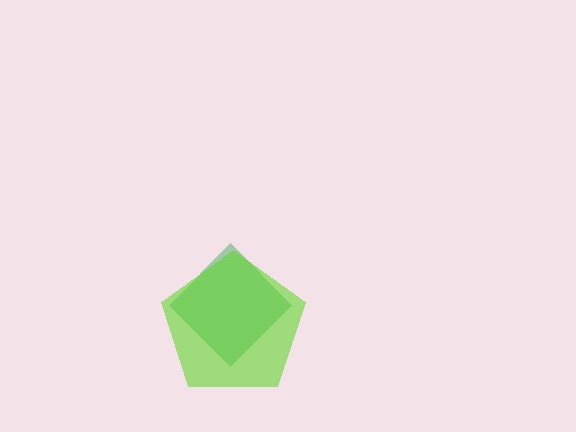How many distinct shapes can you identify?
There are 2 distinct shapes: a green diamond, a lime pentagon.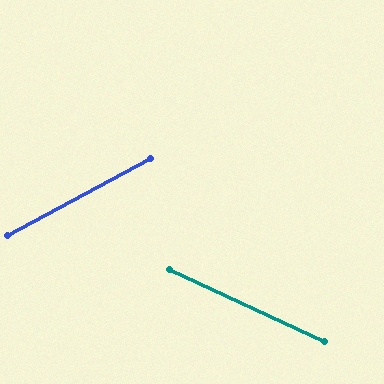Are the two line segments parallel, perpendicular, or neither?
Neither parallel nor perpendicular — they differ by about 53°.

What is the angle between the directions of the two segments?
Approximately 53 degrees.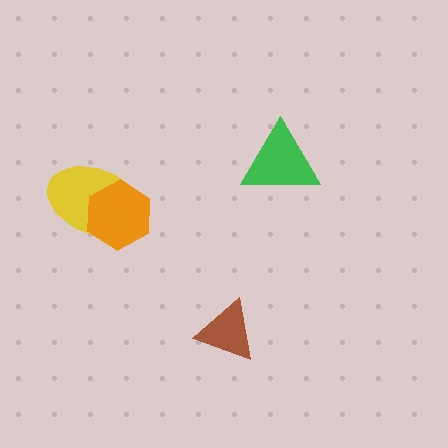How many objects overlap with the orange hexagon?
1 object overlaps with the orange hexagon.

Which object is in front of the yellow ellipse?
The orange hexagon is in front of the yellow ellipse.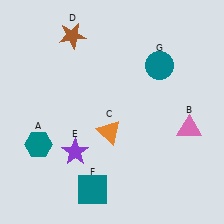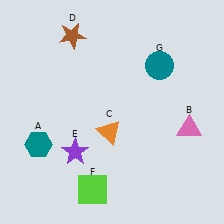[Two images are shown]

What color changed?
The square (F) changed from teal in Image 1 to lime in Image 2.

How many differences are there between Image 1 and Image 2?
There is 1 difference between the two images.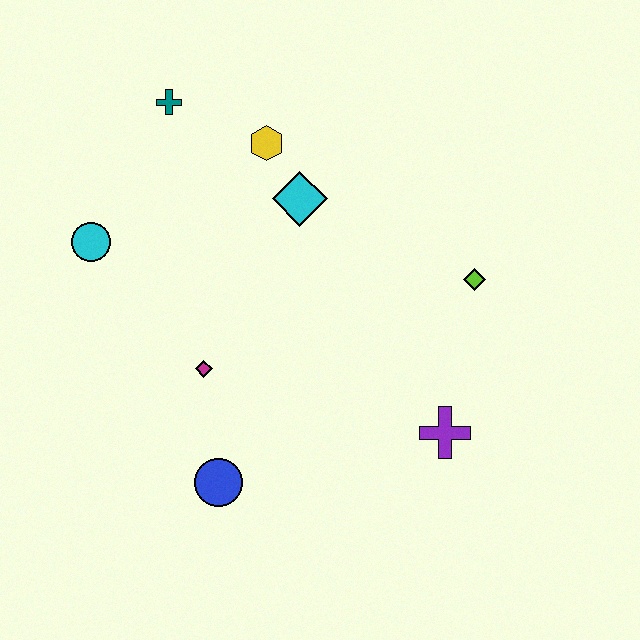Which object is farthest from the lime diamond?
The cyan circle is farthest from the lime diamond.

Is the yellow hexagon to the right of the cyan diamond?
No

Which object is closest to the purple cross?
The lime diamond is closest to the purple cross.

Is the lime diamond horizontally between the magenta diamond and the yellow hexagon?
No